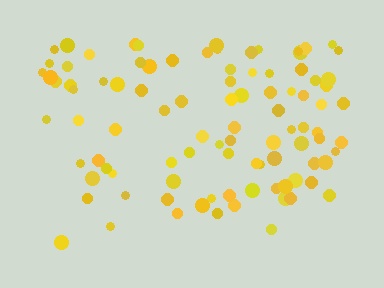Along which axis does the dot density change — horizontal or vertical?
Vertical.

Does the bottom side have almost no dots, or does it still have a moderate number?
Still a moderate number, just noticeably fewer than the top.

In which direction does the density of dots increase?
From bottom to top, with the top side densest.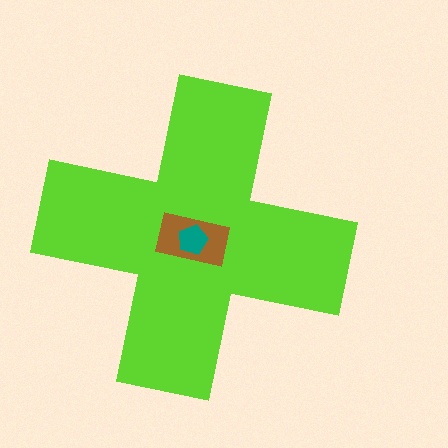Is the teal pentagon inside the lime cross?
Yes.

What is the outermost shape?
The lime cross.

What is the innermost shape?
The teal pentagon.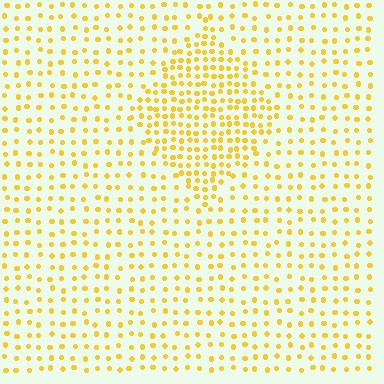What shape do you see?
I see a diamond.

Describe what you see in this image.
The image contains small yellow elements arranged at two different densities. A diamond-shaped region is visible where the elements are more densely packed than the surrounding area.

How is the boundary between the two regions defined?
The boundary is defined by a change in element density (approximately 2.0x ratio). All elements are the same color, size, and shape.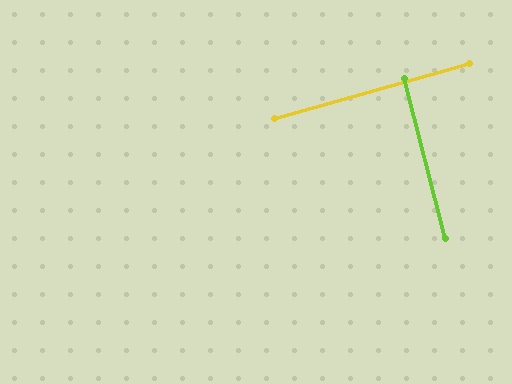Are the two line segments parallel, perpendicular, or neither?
Perpendicular — they meet at approximately 89°.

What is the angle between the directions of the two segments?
Approximately 89 degrees.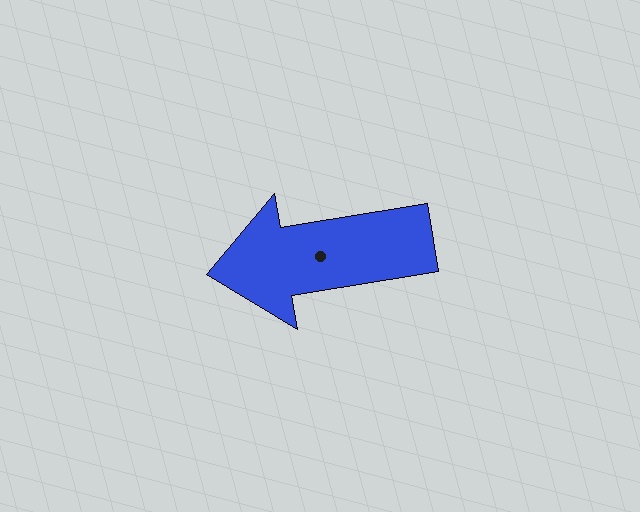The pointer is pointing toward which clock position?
Roughly 9 o'clock.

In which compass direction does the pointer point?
West.